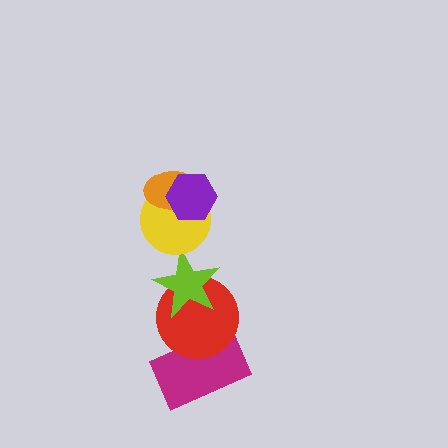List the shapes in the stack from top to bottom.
From top to bottom: the purple hexagon, the orange ellipse, the yellow circle, the lime star, the red circle, the magenta rectangle.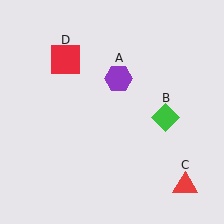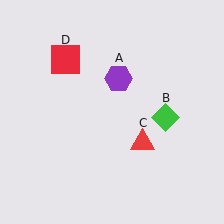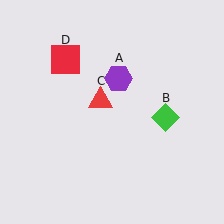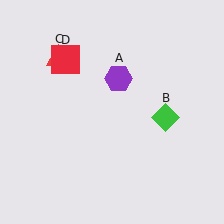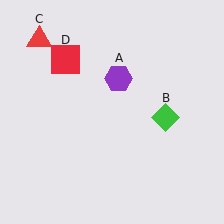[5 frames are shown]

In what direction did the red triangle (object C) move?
The red triangle (object C) moved up and to the left.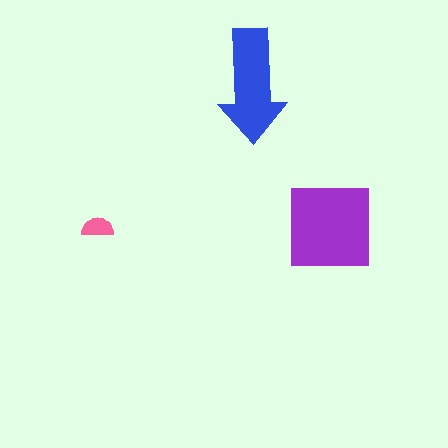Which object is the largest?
The purple square.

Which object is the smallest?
The pink semicircle.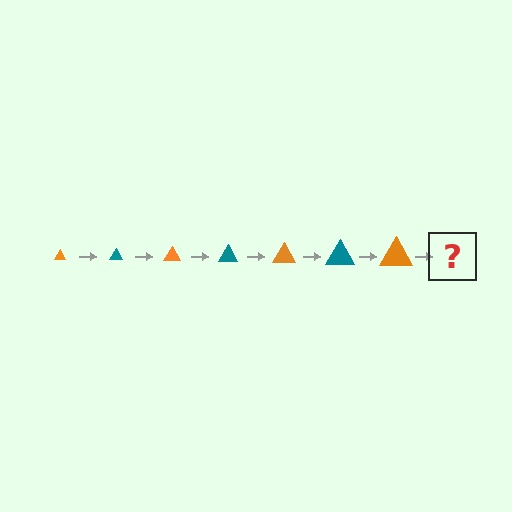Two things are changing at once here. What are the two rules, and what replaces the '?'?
The two rules are that the triangle grows larger each step and the color cycles through orange and teal. The '?' should be a teal triangle, larger than the previous one.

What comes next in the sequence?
The next element should be a teal triangle, larger than the previous one.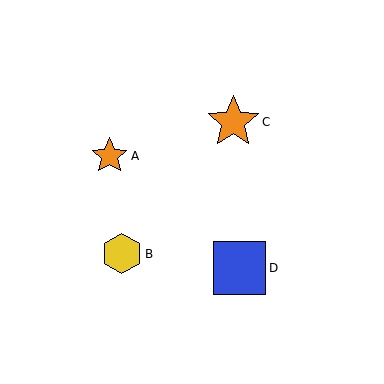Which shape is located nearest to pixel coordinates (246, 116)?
The orange star (labeled C) at (233, 122) is nearest to that location.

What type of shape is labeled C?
Shape C is an orange star.